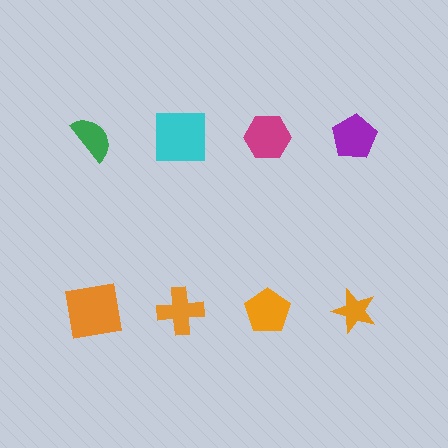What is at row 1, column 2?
A cyan square.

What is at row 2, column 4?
An orange star.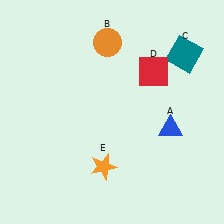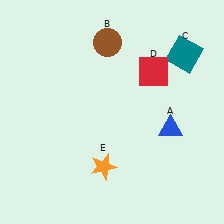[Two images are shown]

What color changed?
The circle (B) changed from orange in Image 1 to brown in Image 2.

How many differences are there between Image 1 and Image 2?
There is 1 difference between the two images.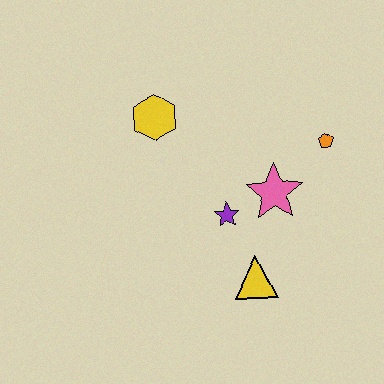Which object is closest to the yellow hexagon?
The purple star is closest to the yellow hexagon.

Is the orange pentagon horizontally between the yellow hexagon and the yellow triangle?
No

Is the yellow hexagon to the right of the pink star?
No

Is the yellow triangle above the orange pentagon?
No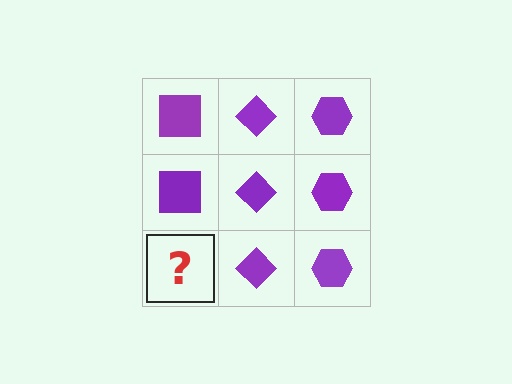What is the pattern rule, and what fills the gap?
The rule is that each column has a consistent shape. The gap should be filled with a purple square.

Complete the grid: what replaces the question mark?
The question mark should be replaced with a purple square.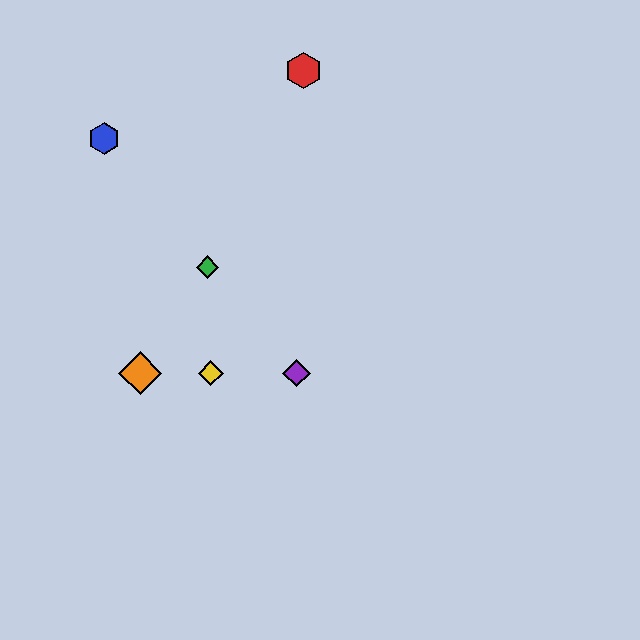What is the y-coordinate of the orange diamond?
The orange diamond is at y≈373.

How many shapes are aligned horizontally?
3 shapes (the yellow diamond, the purple diamond, the orange diamond) are aligned horizontally.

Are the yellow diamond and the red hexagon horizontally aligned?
No, the yellow diamond is at y≈373 and the red hexagon is at y≈70.